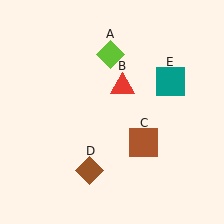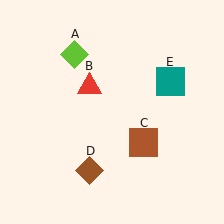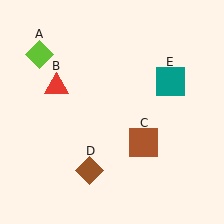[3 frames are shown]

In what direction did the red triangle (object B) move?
The red triangle (object B) moved left.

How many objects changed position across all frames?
2 objects changed position: lime diamond (object A), red triangle (object B).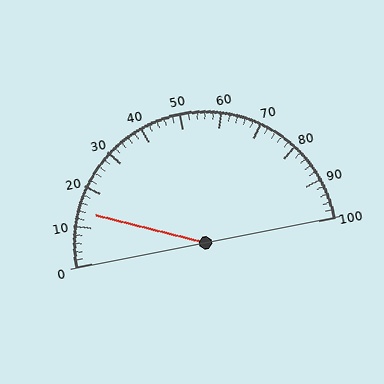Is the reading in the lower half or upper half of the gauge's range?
The reading is in the lower half of the range (0 to 100).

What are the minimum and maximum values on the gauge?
The gauge ranges from 0 to 100.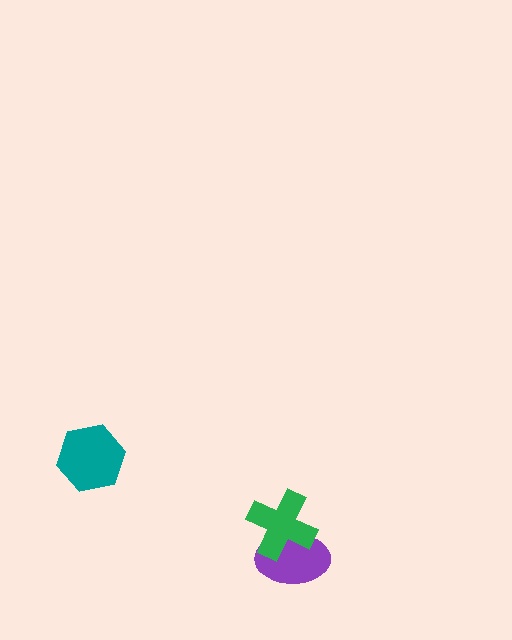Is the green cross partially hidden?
No, no other shape covers it.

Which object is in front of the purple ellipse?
The green cross is in front of the purple ellipse.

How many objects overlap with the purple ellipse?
1 object overlaps with the purple ellipse.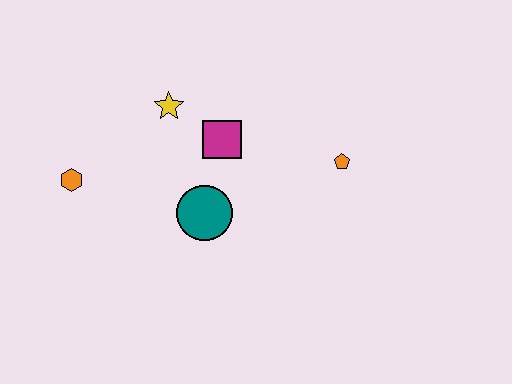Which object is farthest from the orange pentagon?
The orange hexagon is farthest from the orange pentagon.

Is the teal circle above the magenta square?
No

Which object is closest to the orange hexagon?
The yellow star is closest to the orange hexagon.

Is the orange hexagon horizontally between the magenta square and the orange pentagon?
No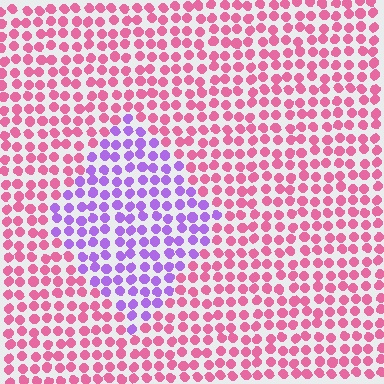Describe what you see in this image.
The image is filled with small pink elements in a uniform arrangement. A diamond-shaped region is visible where the elements are tinted to a slightly different hue, forming a subtle color boundary.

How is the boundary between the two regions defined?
The boundary is defined purely by a slight shift in hue (about 60 degrees). Spacing, size, and orientation are identical on both sides.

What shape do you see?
I see a diamond.